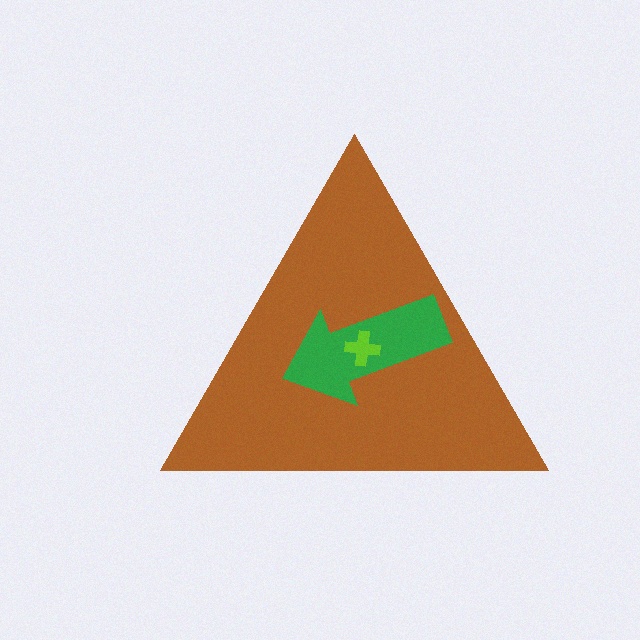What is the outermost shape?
The brown triangle.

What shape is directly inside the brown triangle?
The green arrow.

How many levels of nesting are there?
3.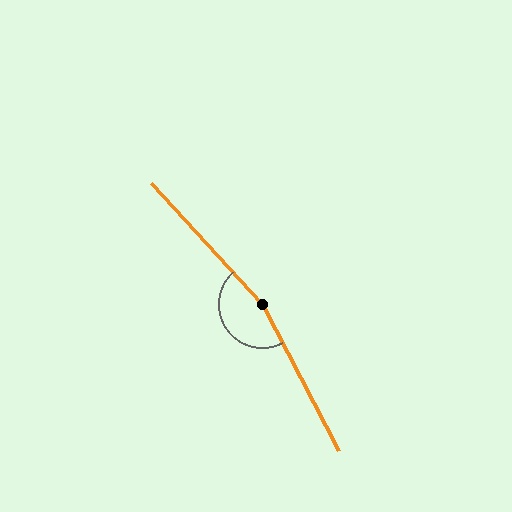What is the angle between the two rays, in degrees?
Approximately 165 degrees.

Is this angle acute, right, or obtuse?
It is obtuse.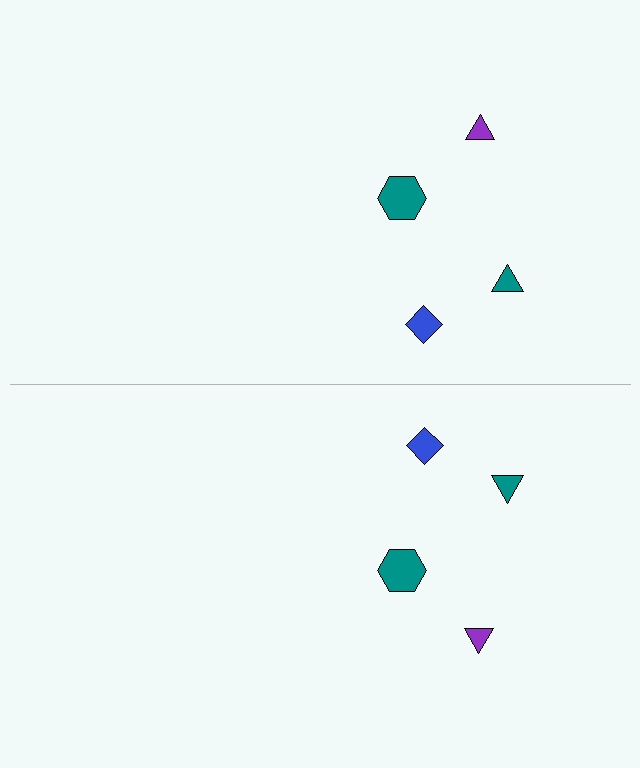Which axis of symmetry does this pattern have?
The pattern has a horizontal axis of symmetry running through the center of the image.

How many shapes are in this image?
There are 8 shapes in this image.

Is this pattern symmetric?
Yes, this pattern has bilateral (reflection) symmetry.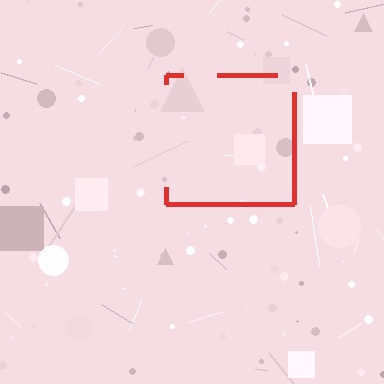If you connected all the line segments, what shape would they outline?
They would outline a square.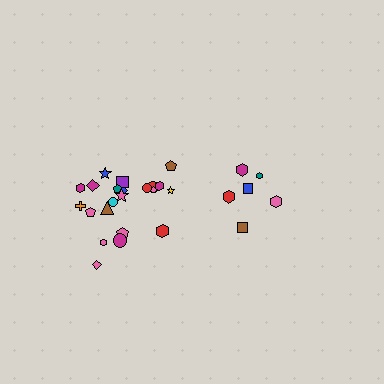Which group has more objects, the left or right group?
The left group.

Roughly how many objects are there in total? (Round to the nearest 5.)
Roughly 30 objects in total.